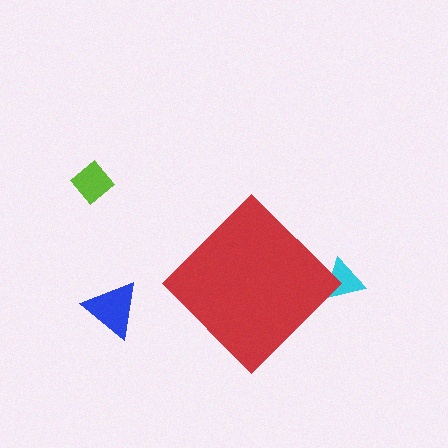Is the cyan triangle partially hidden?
Yes, the cyan triangle is partially hidden behind the red diamond.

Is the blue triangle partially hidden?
No, the blue triangle is fully visible.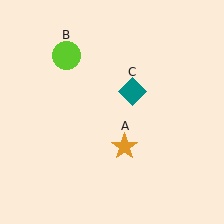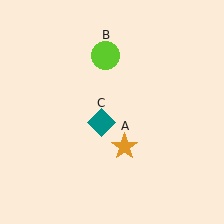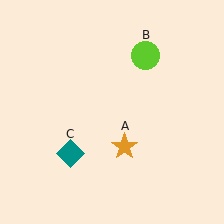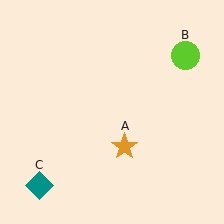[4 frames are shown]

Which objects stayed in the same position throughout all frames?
Orange star (object A) remained stationary.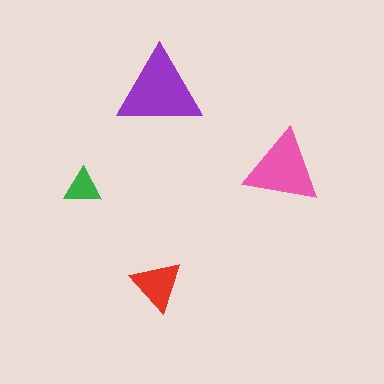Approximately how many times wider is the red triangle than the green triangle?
About 1.5 times wider.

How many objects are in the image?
There are 4 objects in the image.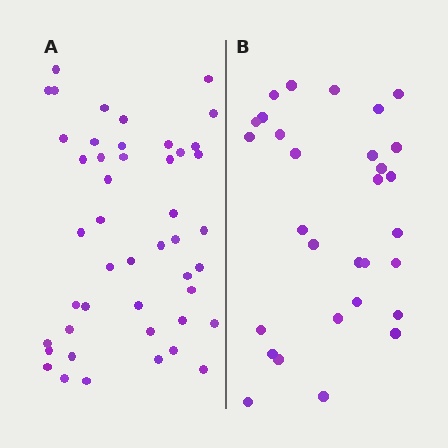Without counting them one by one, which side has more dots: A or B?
Region A (the left region) has more dots.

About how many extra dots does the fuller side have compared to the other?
Region A has approximately 15 more dots than region B.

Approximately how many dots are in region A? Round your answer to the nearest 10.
About 50 dots. (The exact count is 46, which rounds to 50.)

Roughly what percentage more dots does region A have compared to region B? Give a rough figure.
About 55% more.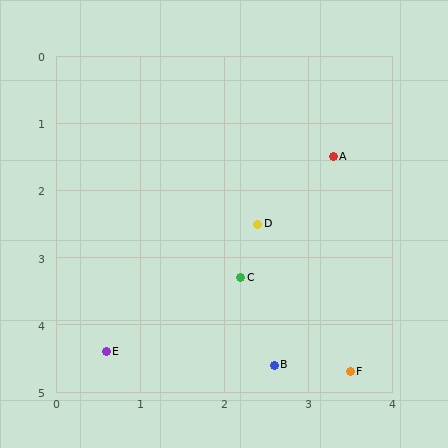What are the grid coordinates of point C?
Point C is at approximately (2.2, 3.3).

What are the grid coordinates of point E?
Point E is at approximately (0.6, 4.4).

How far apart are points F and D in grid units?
Points F and D are about 2.5 grid units apart.